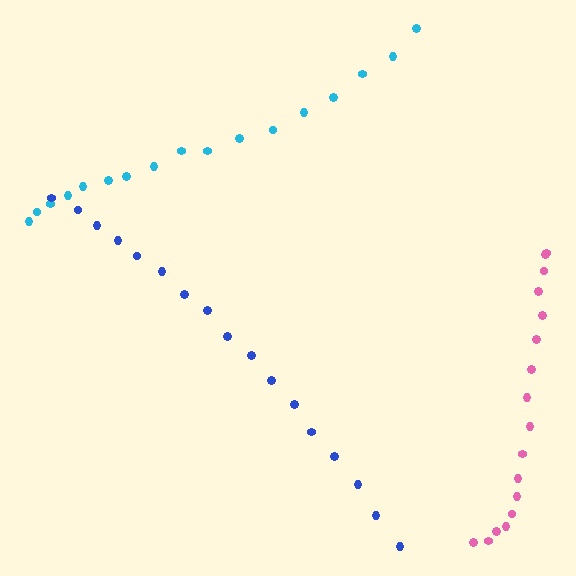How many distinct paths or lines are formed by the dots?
There are 3 distinct paths.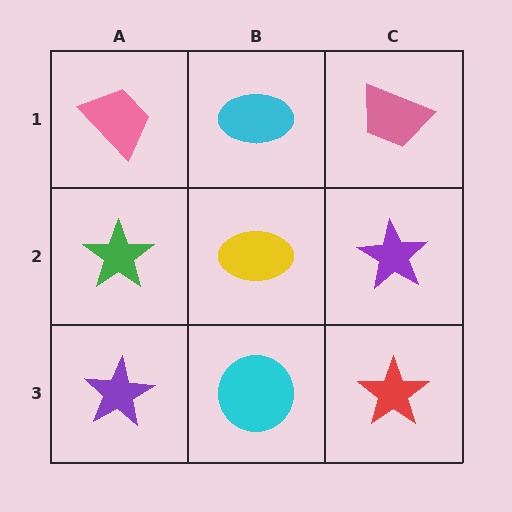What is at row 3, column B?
A cyan circle.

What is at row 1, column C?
A pink trapezoid.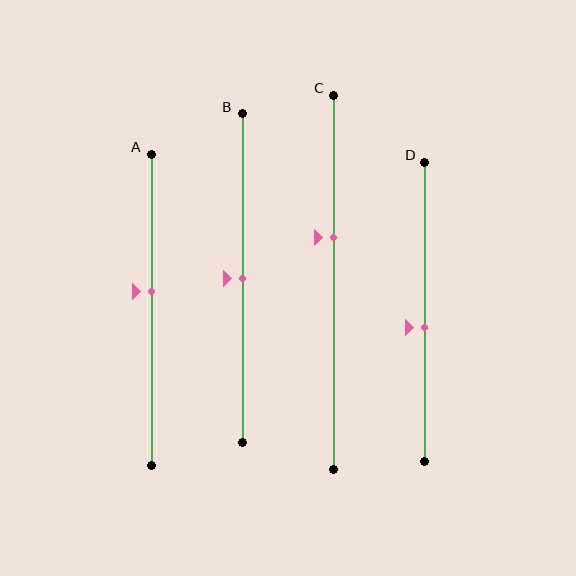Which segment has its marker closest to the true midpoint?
Segment B has its marker closest to the true midpoint.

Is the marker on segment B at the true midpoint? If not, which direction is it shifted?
Yes, the marker on segment B is at the true midpoint.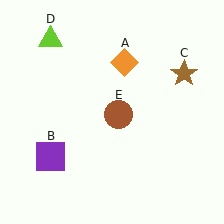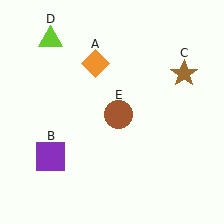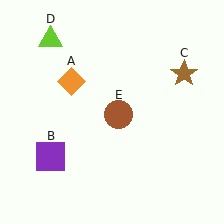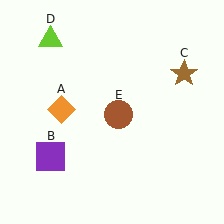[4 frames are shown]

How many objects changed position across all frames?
1 object changed position: orange diamond (object A).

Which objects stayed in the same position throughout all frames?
Purple square (object B) and brown star (object C) and lime triangle (object D) and brown circle (object E) remained stationary.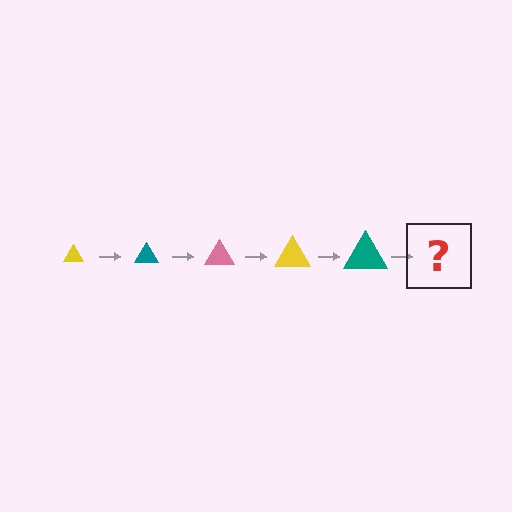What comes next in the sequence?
The next element should be a pink triangle, larger than the previous one.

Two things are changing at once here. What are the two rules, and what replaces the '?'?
The two rules are that the triangle grows larger each step and the color cycles through yellow, teal, and pink. The '?' should be a pink triangle, larger than the previous one.